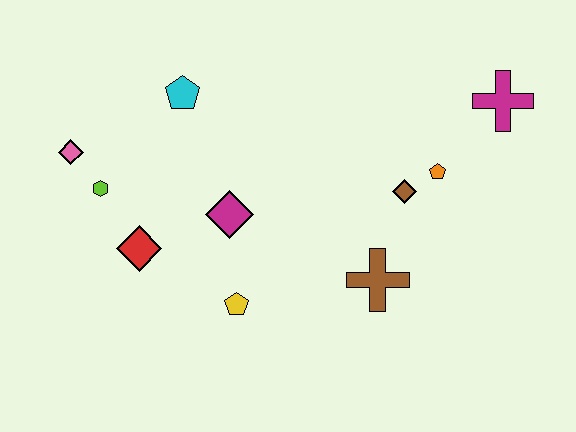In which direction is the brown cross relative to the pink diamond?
The brown cross is to the right of the pink diamond.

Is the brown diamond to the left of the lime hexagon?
No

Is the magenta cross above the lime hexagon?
Yes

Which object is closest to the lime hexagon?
The pink diamond is closest to the lime hexagon.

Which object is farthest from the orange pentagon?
The pink diamond is farthest from the orange pentagon.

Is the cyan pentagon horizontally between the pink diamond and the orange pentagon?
Yes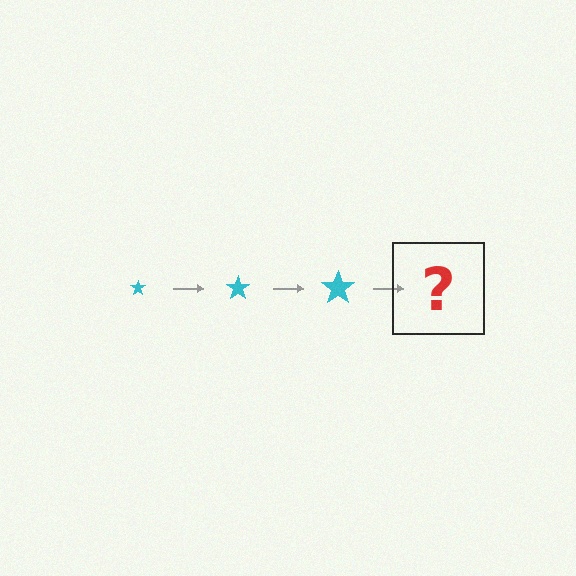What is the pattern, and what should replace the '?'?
The pattern is that the star gets progressively larger each step. The '?' should be a cyan star, larger than the previous one.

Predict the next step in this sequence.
The next step is a cyan star, larger than the previous one.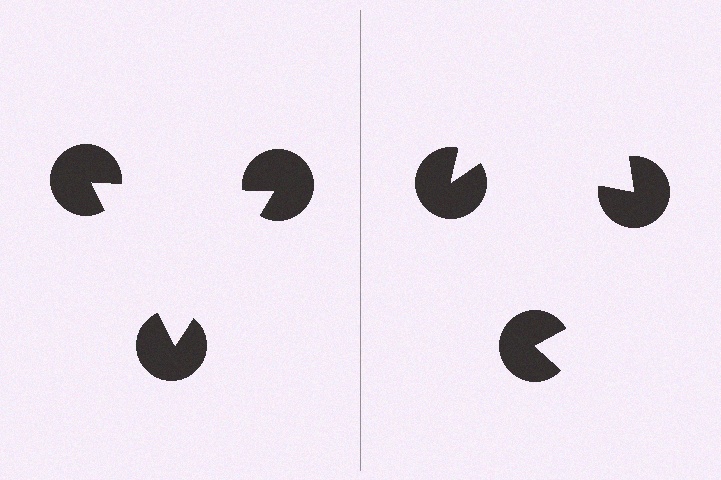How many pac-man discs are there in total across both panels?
6 — 3 on each side.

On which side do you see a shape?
An illusory triangle appears on the left side. On the right side the wedge cuts are rotated, so no coherent shape forms.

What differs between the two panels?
The pac-man discs are positioned identically on both sides; only the wedge orientations differ. On the left they align to a triangle; on the right they are misaligned.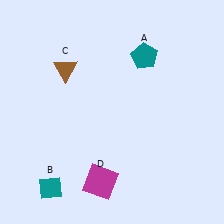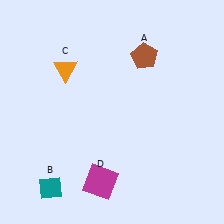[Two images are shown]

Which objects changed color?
A changed from teal to brown. C changed from brown to orange.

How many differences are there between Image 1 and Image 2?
There are 2 differences between the two images.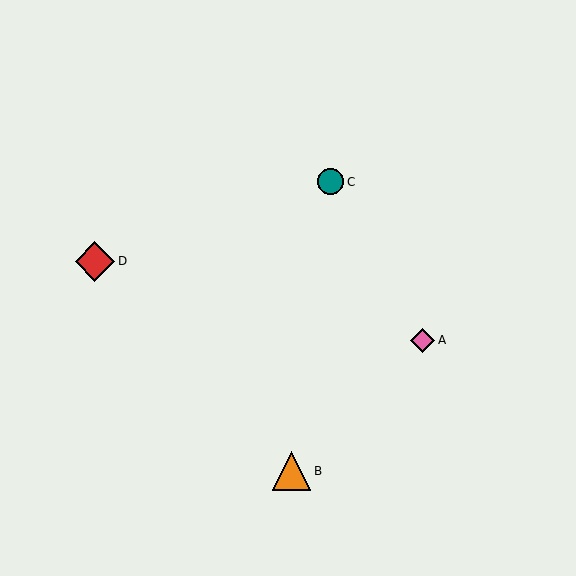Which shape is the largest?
The red diamond (labeled D) is the largest.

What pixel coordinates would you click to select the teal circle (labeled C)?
Click at (331, 182) to select the teal circle C.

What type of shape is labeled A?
Shape A is a pink diamond.